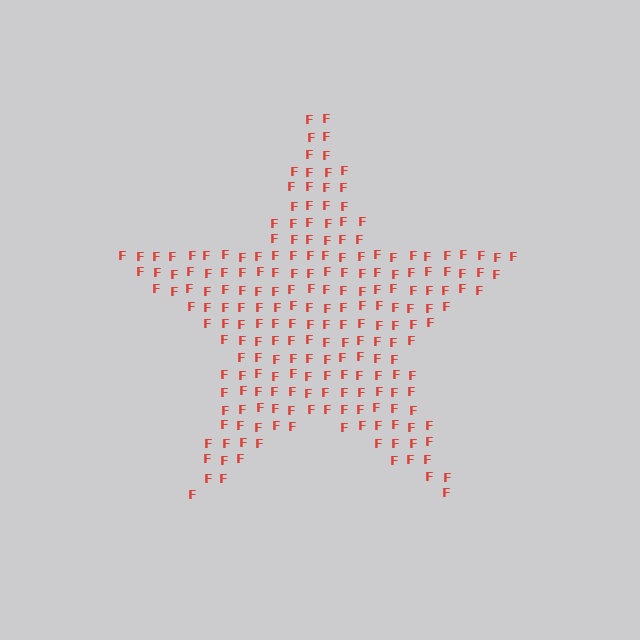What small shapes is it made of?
It is made of small letter F's.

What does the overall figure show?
The overall figure shows a star.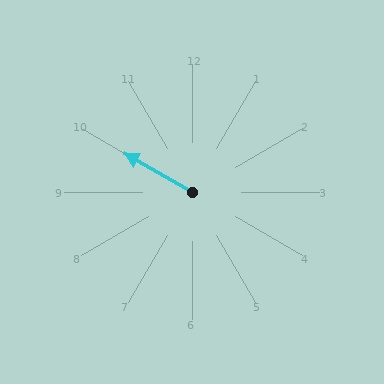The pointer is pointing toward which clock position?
Roughly 10 o'clock.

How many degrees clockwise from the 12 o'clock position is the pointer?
Approximately 300 degrees.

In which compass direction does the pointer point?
Northwest.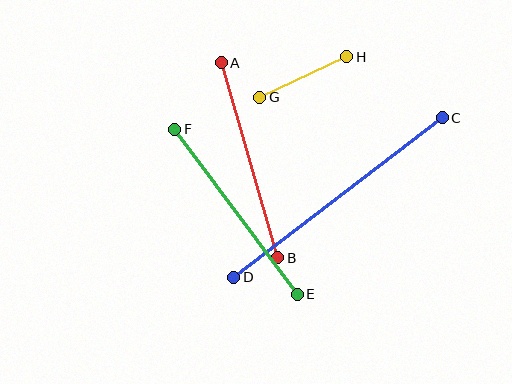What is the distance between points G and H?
The distance is approximately 96 pixels.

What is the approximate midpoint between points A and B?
The midpoint is at approximately (250, 160) pixels.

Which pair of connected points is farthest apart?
Points C and D are farthest apart.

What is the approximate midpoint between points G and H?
The midpoint is at approximately (303, 77) pixels.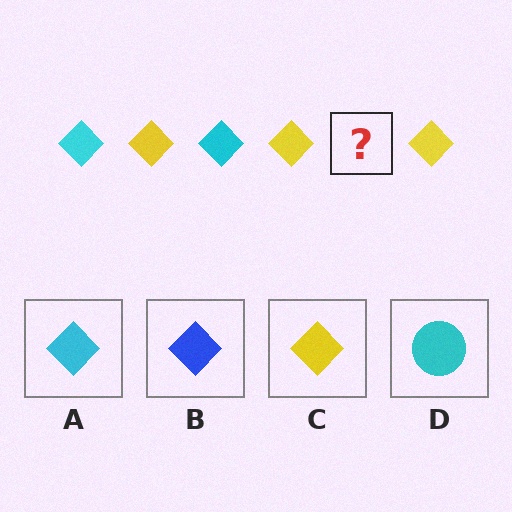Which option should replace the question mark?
Option A.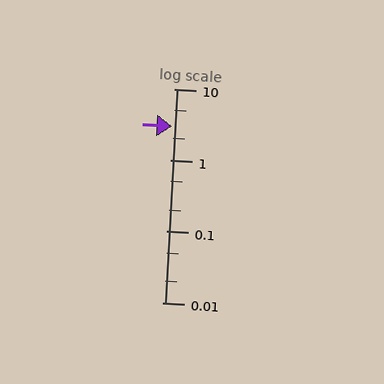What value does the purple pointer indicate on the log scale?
The pointer indicates approximately 3.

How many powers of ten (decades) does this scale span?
The scale spans 3 decades, from 0.01 to 10.